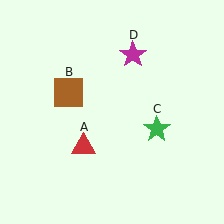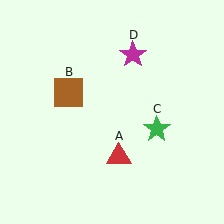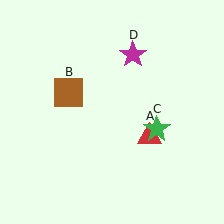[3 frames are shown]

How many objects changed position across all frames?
1 object changed position: red triangle (object A).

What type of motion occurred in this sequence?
The red triangle (object A) rotated counterclockwise around the center of the scene.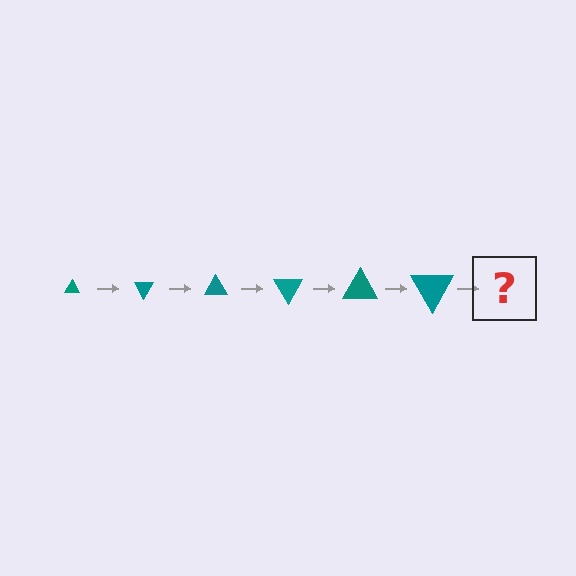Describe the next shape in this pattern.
It should be a triangle, larger than the previous one and rotated 360 degrees from the start.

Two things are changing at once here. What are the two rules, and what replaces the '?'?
The two rules are that the triangle grows larger each step and it rotates 60 degrees each step. The '?' should be a triangle, larger than the previous one and rotated 360 degrees from the start.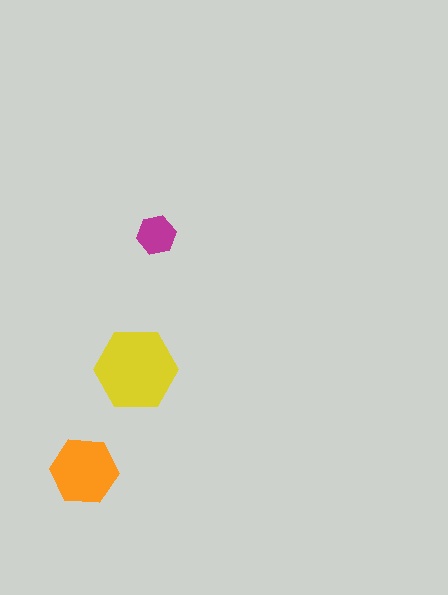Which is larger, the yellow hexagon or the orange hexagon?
The yellow one.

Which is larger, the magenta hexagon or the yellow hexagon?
The yellow one.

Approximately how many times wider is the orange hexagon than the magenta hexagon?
About 1.5 times wider.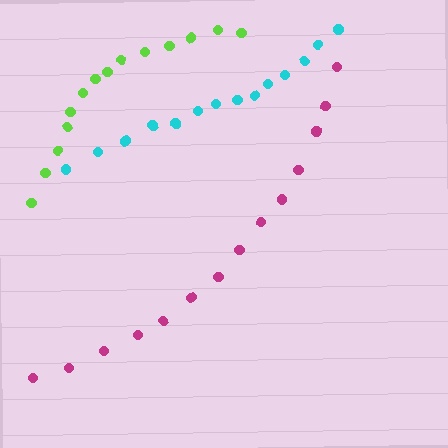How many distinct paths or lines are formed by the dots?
There are 3 distinct paths.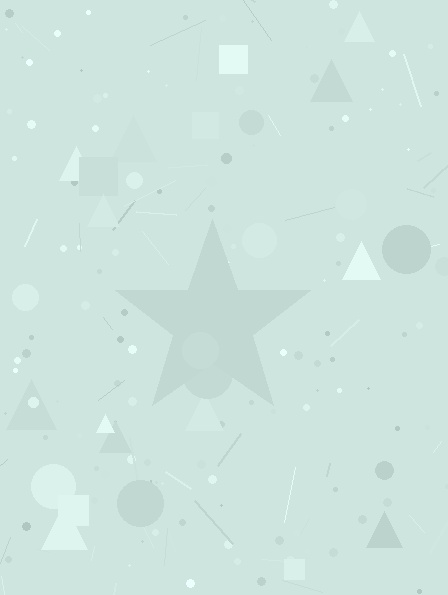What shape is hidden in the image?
A star is hidden in the image.